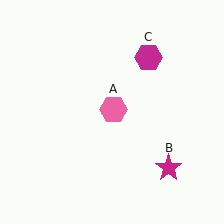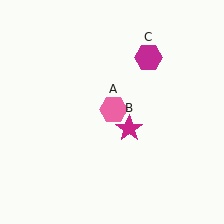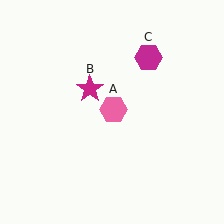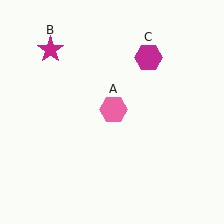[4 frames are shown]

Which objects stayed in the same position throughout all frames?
Pink hexagon (object A) and magenta hexagon (object C) remained stationary.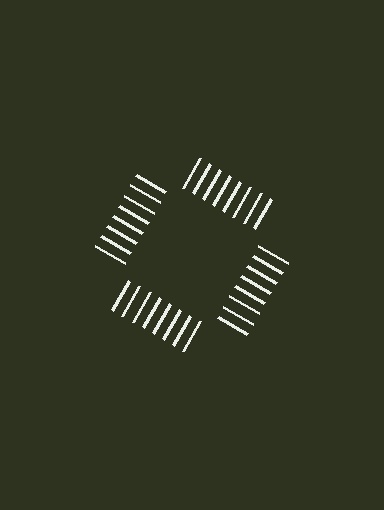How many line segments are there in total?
32 — 8 along each of the 4 edges.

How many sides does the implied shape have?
4 sides — the line-ends trace a square.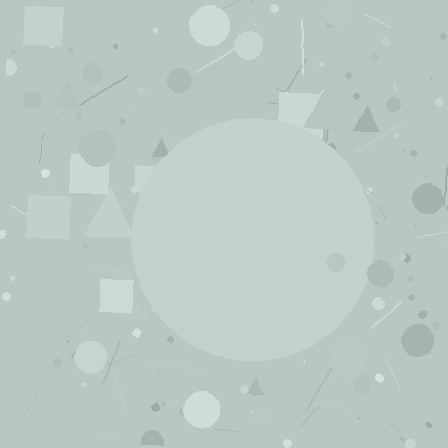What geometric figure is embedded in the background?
A circle is embedded in the background.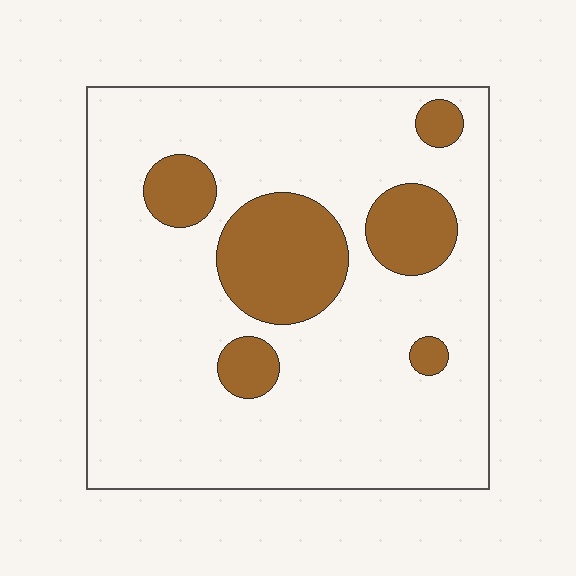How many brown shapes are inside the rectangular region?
6.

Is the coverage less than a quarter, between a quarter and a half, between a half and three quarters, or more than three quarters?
Less than a quarter.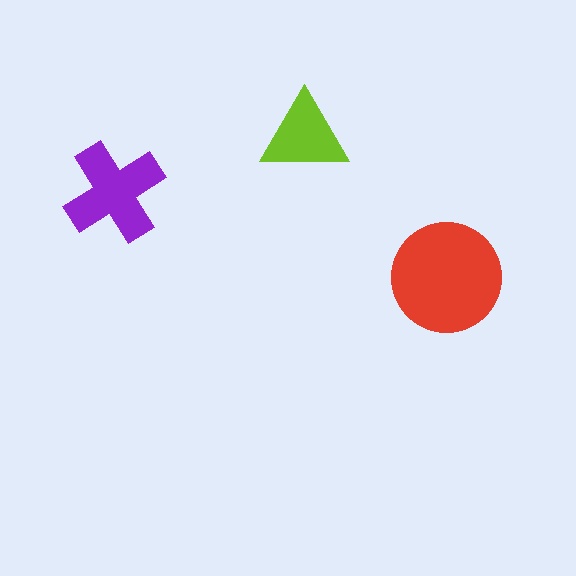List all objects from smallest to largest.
The lime triangle, the purple cross, the red circle.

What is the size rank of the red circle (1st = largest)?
1st.